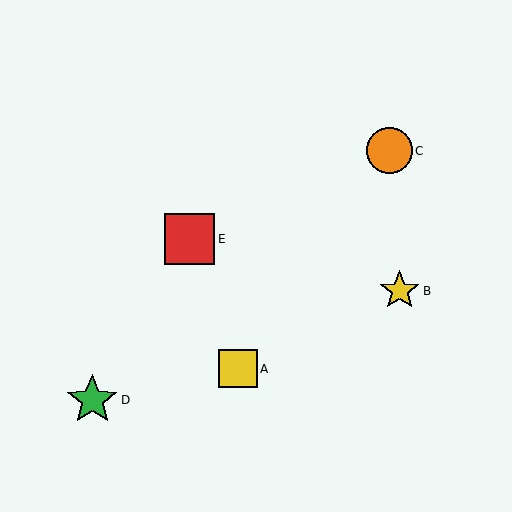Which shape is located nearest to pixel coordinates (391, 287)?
The yellow star (labeled B) at (400, 291) is nearest to that location.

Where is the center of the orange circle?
The center of the orange circle is at (389, 151).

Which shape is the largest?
The green star (labeled D) is the largest.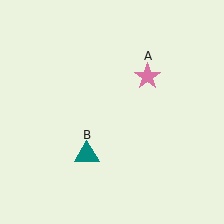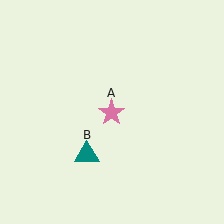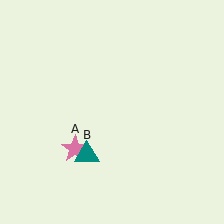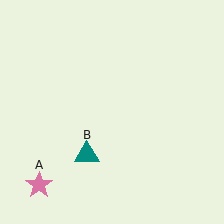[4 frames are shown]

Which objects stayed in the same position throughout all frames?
Teal triangle (object B) remained stationary.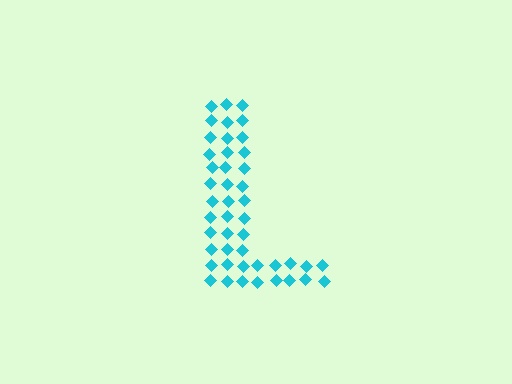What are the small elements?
The small elements are diamonds.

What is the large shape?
The large shape is the letter L.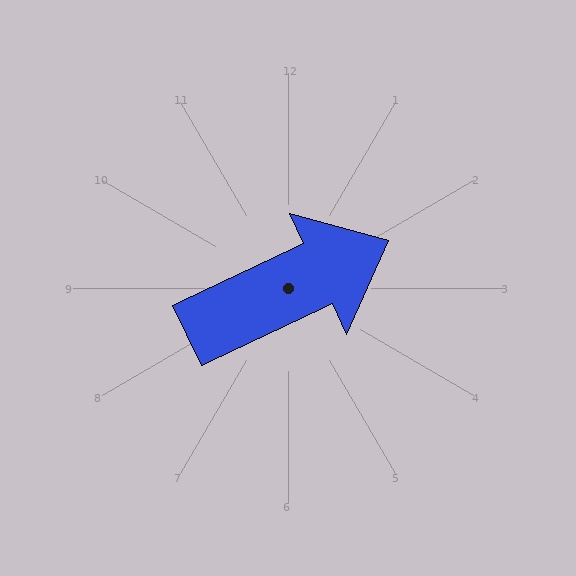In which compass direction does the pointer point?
Northeast.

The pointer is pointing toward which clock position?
Roughly 2 o'clock.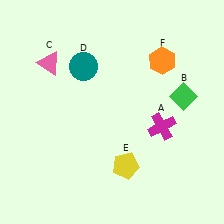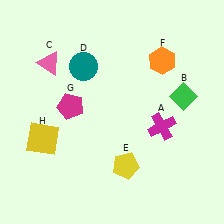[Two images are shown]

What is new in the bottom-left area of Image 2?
A yellow square (H) was added in the bottom-left area of Image 2.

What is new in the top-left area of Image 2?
A magenta pentagon (G) was added in the top-left area of Image 2.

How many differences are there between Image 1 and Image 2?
There are 2 differences between the two images.